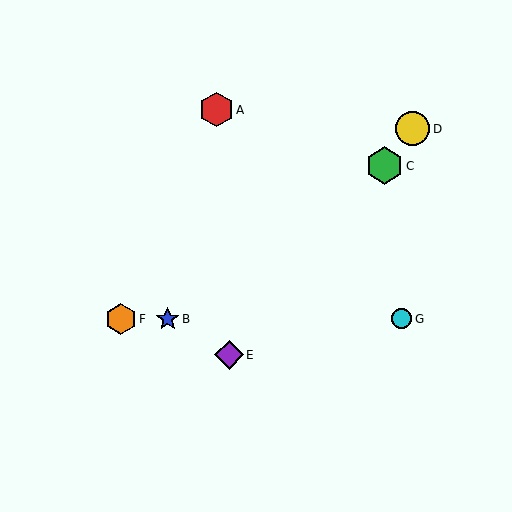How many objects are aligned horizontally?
3 objects (B, F, G) are aligned horizontally.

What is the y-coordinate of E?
Object E is at y≈355.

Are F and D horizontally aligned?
No, F is at y≈319 and D is at y≈129.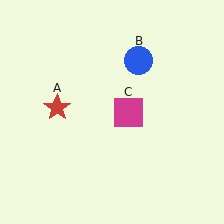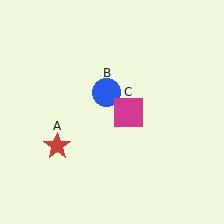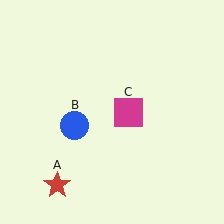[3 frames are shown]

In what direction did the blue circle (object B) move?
The blue circle (object B) moved down and to the left.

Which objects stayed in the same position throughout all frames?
Magenta square (object C) remained stationary.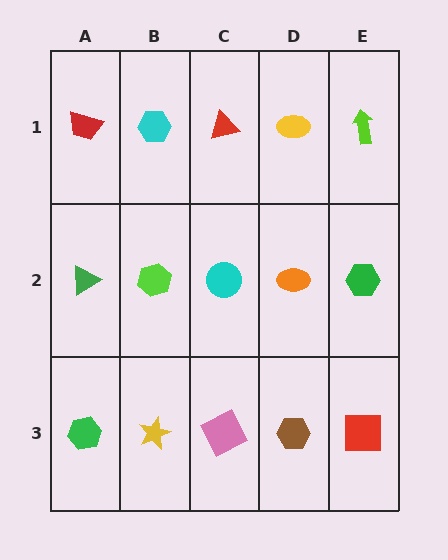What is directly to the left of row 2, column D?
A cyan circle.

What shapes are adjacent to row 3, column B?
A lime hexagon (row 2, column B), a green hexagon (row 3, column A), a pink square (row 3, column C).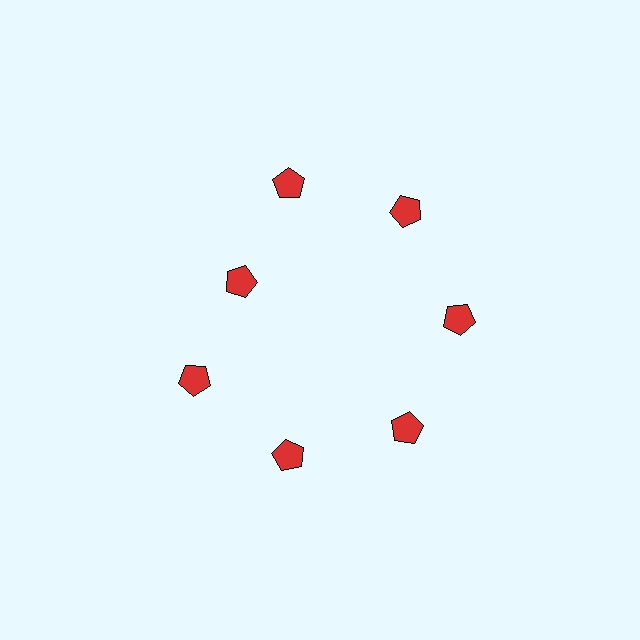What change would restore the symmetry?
The symmetry would be restored by moving it outward, back onto the ring so that all 7 pentagons sit at equal angles and equal distance from the center.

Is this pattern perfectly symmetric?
No. The 7 red pentagons are arranged in a ring, but one element near the 10 o'clock position is pulled inward toward the center, breaking the 7-fold rotational symmetry.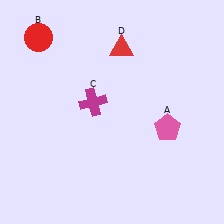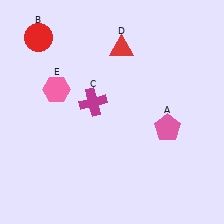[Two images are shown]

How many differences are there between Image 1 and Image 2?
There is 1 difference between the two images.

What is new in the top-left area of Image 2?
A pink hexagon (E) was added in the top-left area of Image 2.